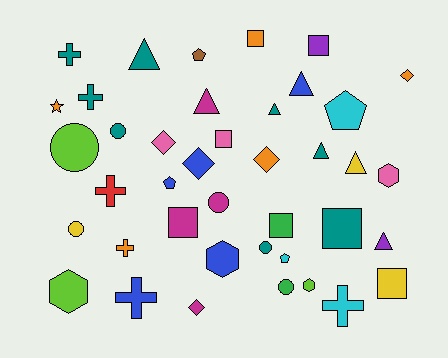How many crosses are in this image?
There are 6 crosses.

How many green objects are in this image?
There are 2 green objects.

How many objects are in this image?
There are 40 objects.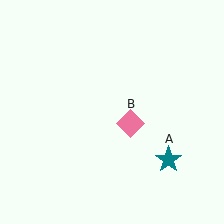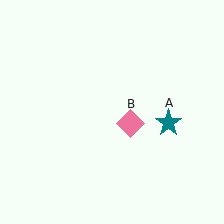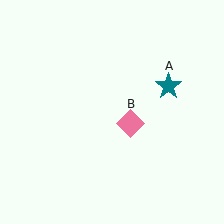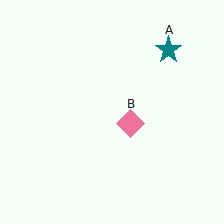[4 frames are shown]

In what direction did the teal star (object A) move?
The teal star (object A) moved up.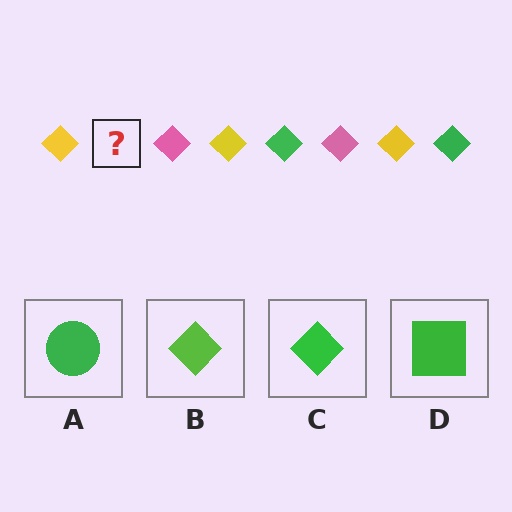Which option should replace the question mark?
Option C.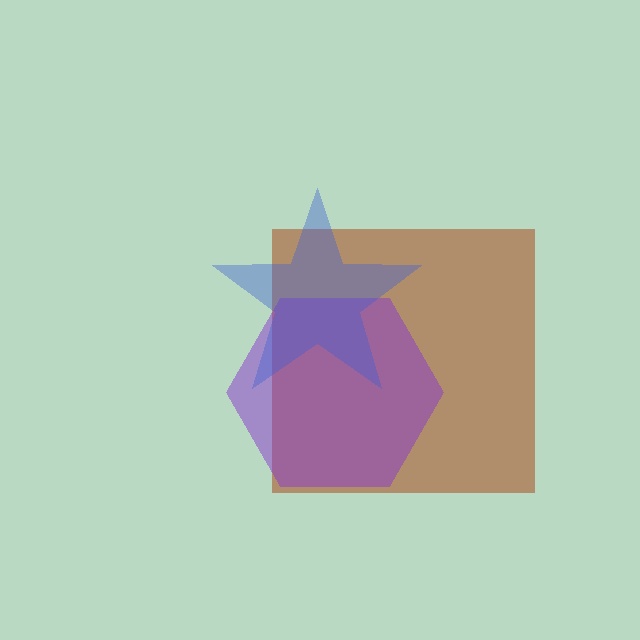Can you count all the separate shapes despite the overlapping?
Yes, there are 3 separate shapes.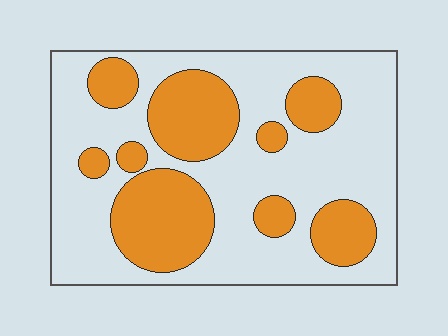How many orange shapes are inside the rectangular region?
9.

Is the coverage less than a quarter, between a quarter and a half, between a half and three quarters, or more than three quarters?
Between a quarter and a half.